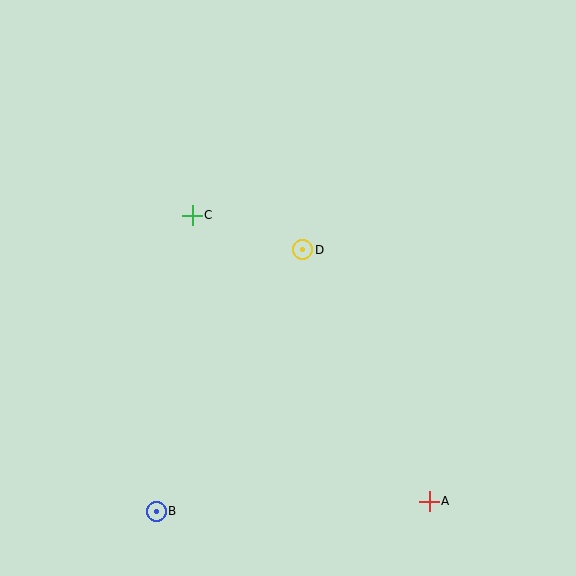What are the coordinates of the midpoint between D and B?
The midpoint between D and B is at (230, 381).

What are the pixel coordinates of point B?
Point B is at (156, 511).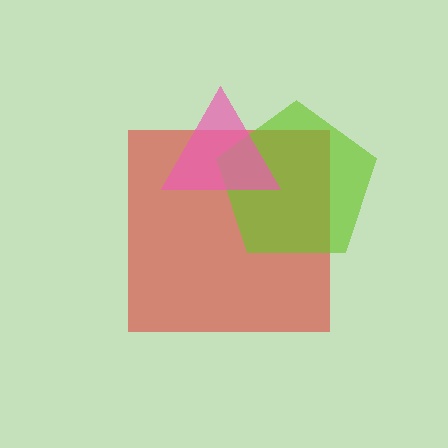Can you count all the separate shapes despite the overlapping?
Yes, there are 3 separate shapes.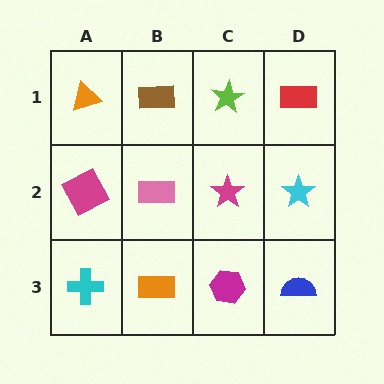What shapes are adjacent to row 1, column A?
A magenta square (row 2, column A), a brown rectangle (row 1, column B).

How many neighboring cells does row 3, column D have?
2.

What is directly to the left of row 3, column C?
An orange rectangle.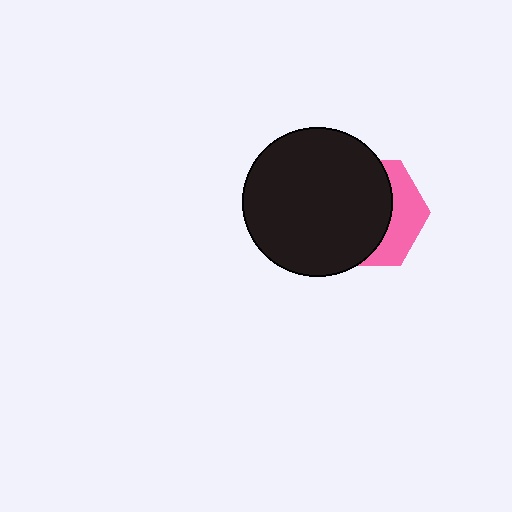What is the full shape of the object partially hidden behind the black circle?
The partially hidden object is a pink hexagon.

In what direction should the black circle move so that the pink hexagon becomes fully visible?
The black circle should move left. That is the shortest direction to clear the overlap and leave the pink hexagon fully visible.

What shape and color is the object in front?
The object in front is a black circle.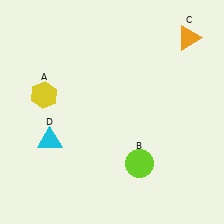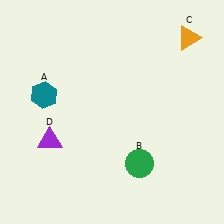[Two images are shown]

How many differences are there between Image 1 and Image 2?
There are 3 differences between the two images.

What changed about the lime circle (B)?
In Image 1, B is lime. In Image 2, it changed to green.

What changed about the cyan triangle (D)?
In Image 1, D is cyan. In Image 2, it changed to purple.